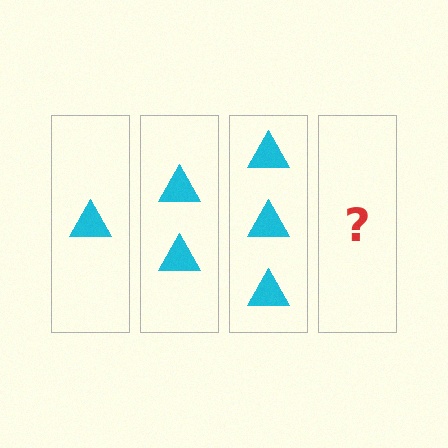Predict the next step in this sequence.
The next step is 4 triangles.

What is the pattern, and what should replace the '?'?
The pattern is that each step adds one more triangle. The '?' should be 4 triangles.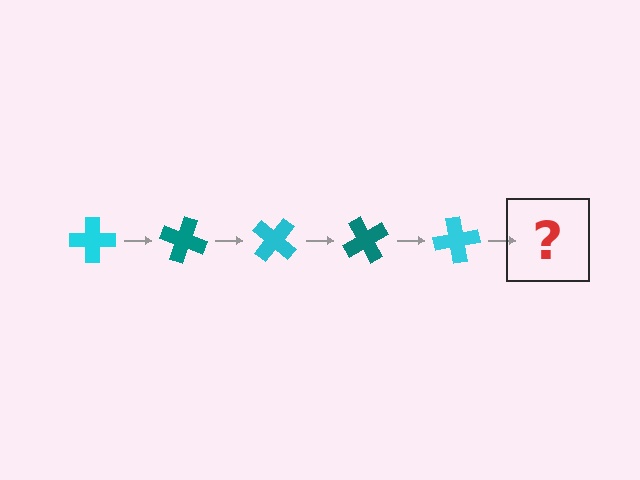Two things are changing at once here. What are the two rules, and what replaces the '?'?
The two rules are that it rotates 20 degrees each step and the color cycles through cyan and teal. The '?' should be a teal cross, rotated 100 degrees from the start.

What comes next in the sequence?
The next element should be a teal cross, rotated 100 degrees from the start.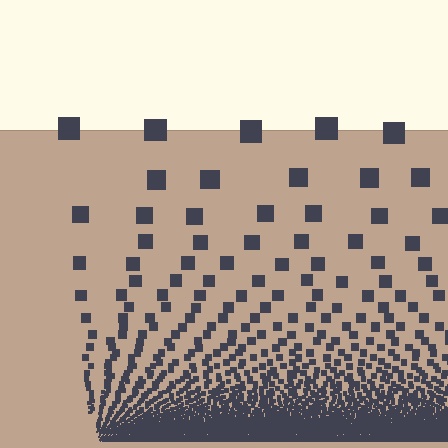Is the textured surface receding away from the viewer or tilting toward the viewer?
The surface appears to tilt toward the viewer. Texture elements get larger and sparser toward the top.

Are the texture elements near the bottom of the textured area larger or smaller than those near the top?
Smaller. The gradient is inverted — elements near the bottom are smaller and denser.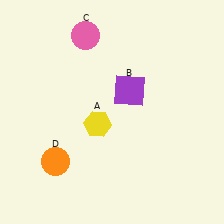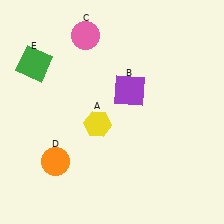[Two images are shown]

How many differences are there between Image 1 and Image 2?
There is 1 difference between the two images.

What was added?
A green square (E) was added in Image 2.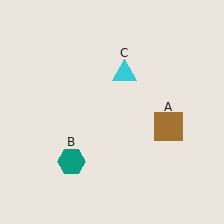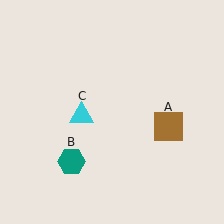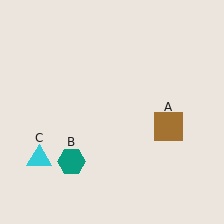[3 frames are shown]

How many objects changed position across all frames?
1 object changed position: cyan triangle (object C).